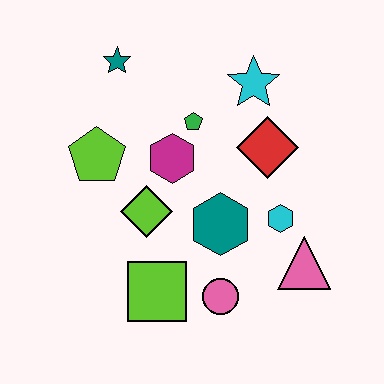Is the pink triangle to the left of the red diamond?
No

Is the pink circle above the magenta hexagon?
No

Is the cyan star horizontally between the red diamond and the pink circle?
Yes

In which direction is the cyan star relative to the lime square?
The cyan star is above the lime square.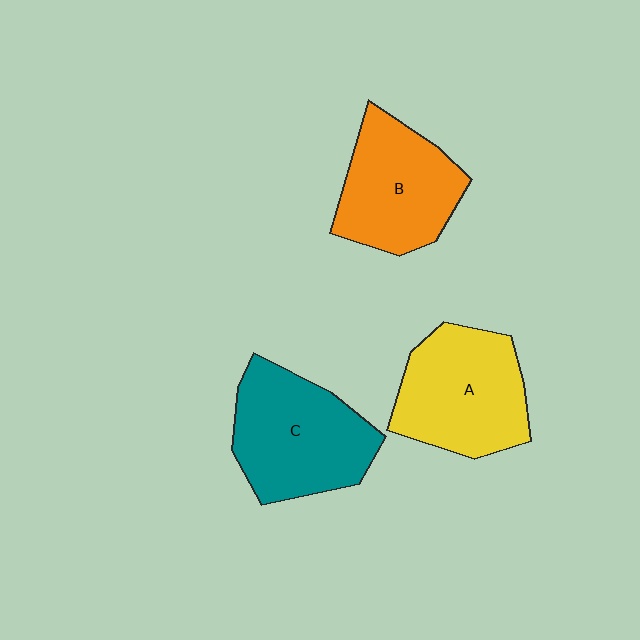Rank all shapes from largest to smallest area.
From largest to smallest: C (teal), A (yellow), B (orange).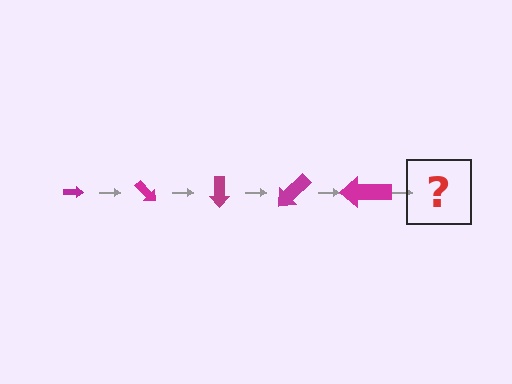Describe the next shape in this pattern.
It should be an arrow, larger than the previous one and rotated 225 degrees from the start.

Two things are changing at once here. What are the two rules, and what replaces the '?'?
The two rules are that the arrow grows larger each step and it rotates 45 degrees each step. The '?' should be an arrow, larger than the previous one and rotated 225 degrees from the start.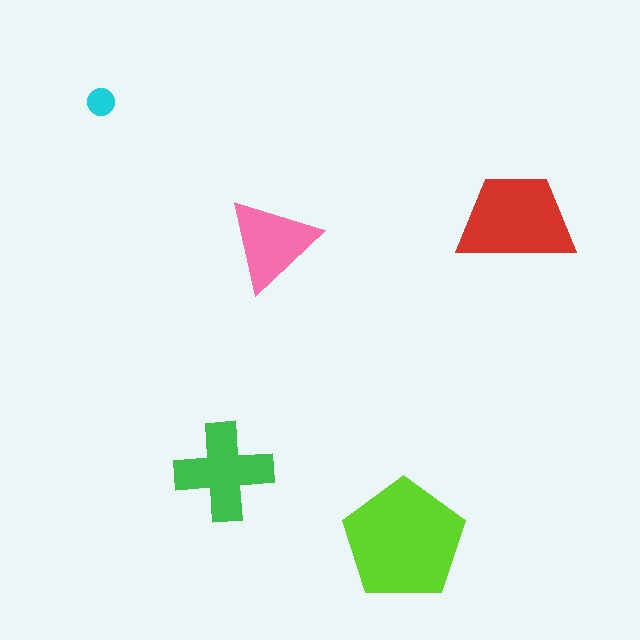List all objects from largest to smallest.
The lime pentagon, the red trapezoid, the green cross, the pink triangle, the cyan circle.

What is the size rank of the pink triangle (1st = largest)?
4th.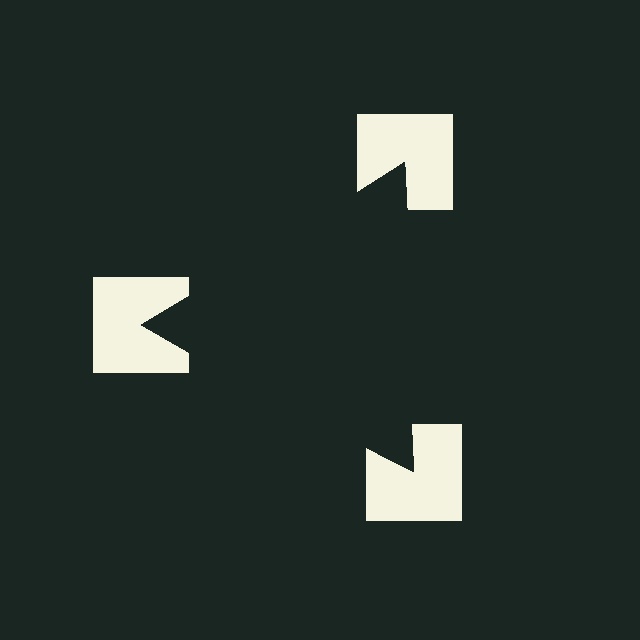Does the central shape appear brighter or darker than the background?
It typically appears slightly darker than the background, even though no actual brightness change is drawn.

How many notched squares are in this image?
There are 3 — one at each vertex of the illusory triangle.